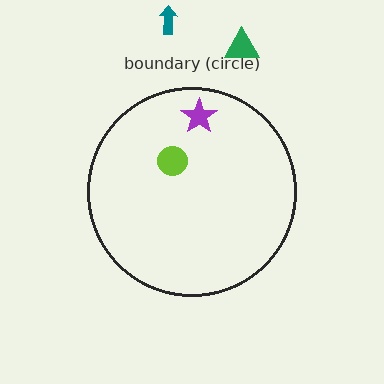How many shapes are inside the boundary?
2 inside, 2 outside.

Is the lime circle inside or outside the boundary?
Inside.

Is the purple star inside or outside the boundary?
Inside.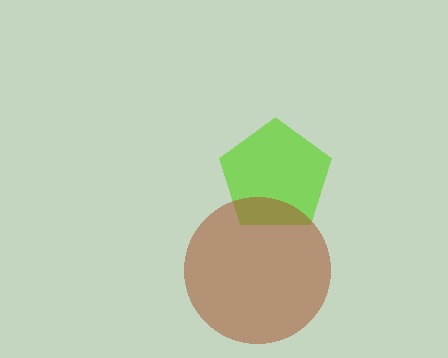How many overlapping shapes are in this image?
There are 2 overlapping shapes in the image.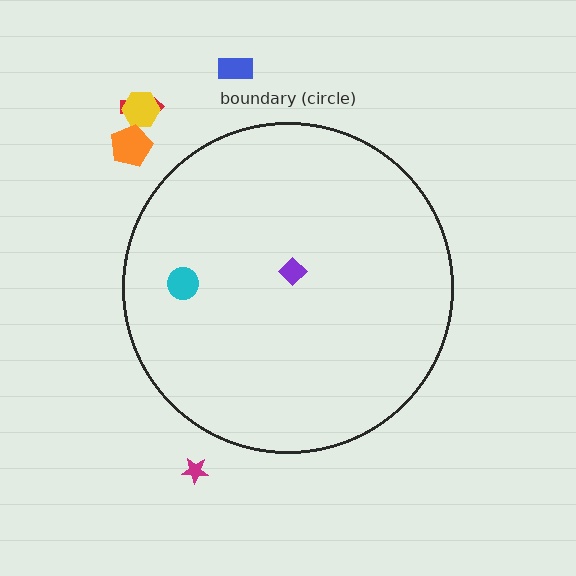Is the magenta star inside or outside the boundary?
Outside.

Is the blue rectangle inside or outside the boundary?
Outside.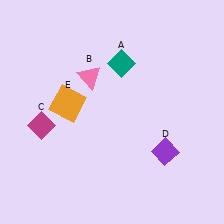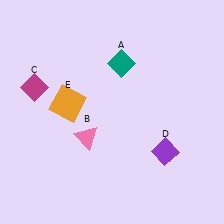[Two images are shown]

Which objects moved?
The objects that moved are: the pink triangle (B), the magenta diamond (C).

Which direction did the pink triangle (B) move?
The pink triangle (B) moved down.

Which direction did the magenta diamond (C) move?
The magenta diamond (C) moved up.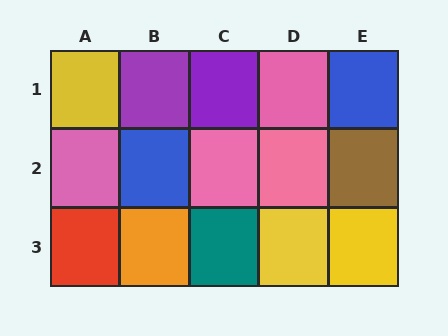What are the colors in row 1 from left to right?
Yellow, purple, purple, pink, blue.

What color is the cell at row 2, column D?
Pink.